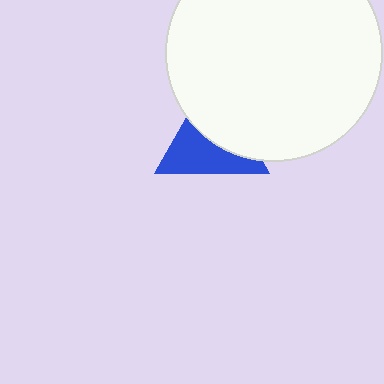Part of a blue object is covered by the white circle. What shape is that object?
It is a triangle.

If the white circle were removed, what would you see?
You would see the complete blue triangle.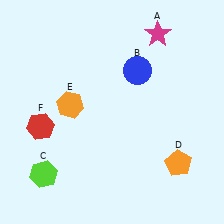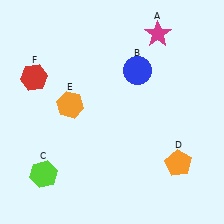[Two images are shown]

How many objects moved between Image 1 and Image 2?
1 object moved between the two images.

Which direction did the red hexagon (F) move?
The red hexagon (F) moved up.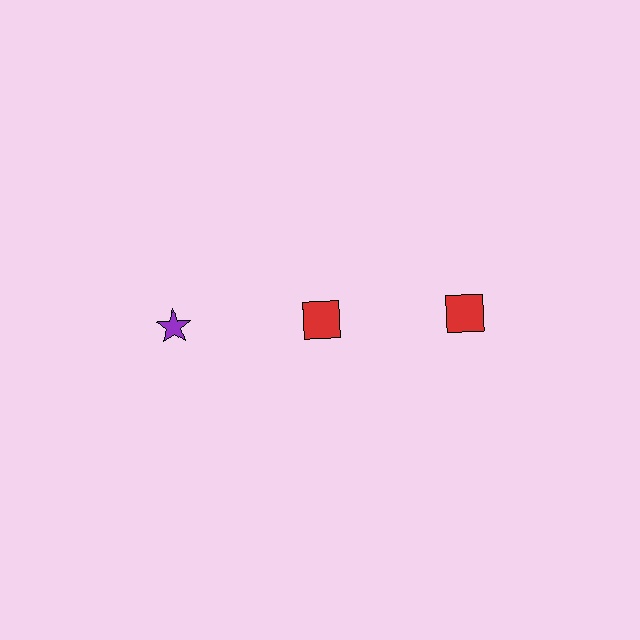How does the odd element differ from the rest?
It differs in both color (purple instead of red) and shape (star instead of square).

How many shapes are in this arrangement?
There are 3 shapes arranged in a grid pattern.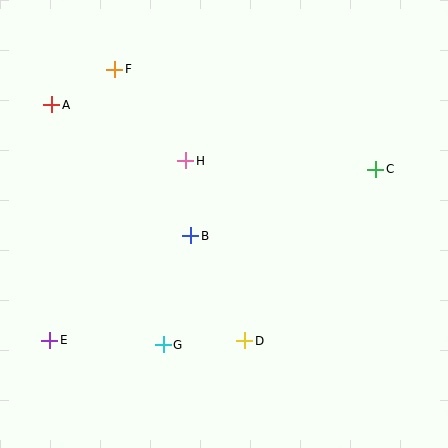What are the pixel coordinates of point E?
Point E is at (50, 340).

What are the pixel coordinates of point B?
Point B is at (191, 236).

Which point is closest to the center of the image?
Point B at (191, 236) is closest to the center.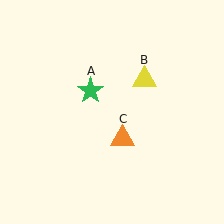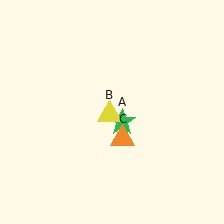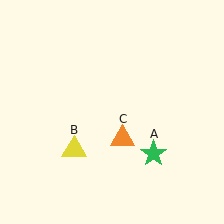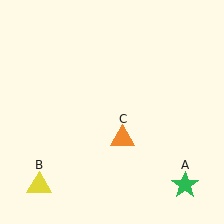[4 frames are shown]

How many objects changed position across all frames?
2 objects changed position: green star (object A), yellow triangle (object B).